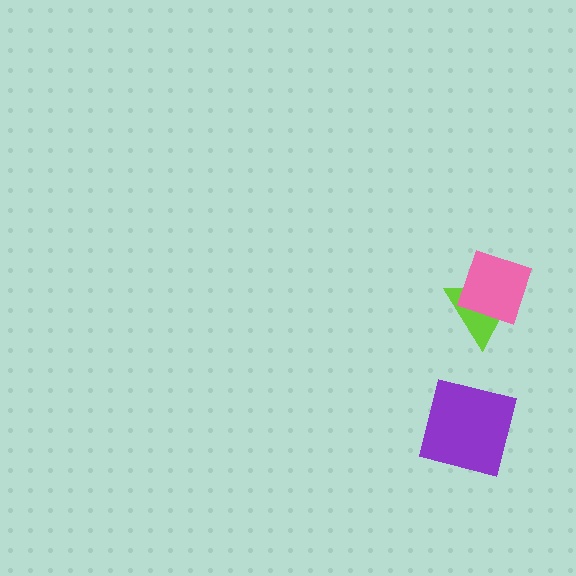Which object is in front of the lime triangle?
The pink diamond is in front of the lime triangle.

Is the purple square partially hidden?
No, no other shape covers it.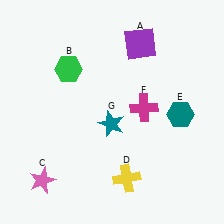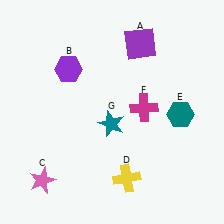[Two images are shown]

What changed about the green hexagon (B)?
In Image 1, B is green. In Image 2, it changed to purple.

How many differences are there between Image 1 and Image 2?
There is 1 difference between the two images.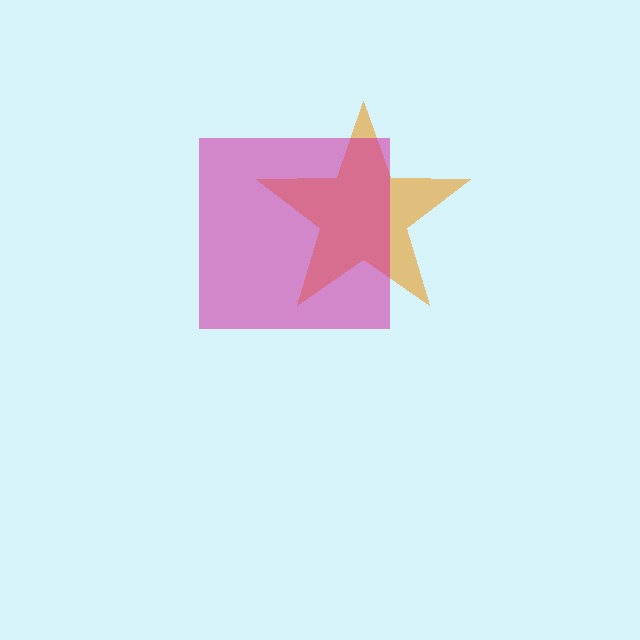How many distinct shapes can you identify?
There are 2 distinct shapes: an orange star, a magenta square.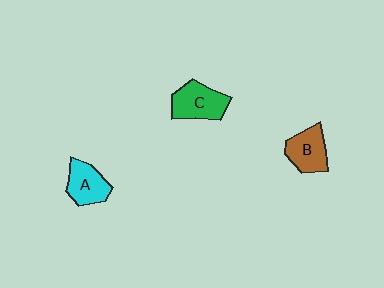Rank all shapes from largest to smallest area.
From largest to smallest: C (green), B (brown), A (cyan).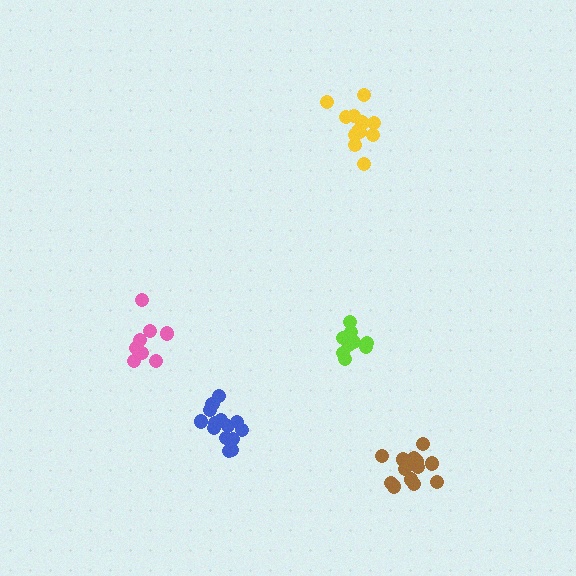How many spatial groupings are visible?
There are 5 spatial groupings.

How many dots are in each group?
Group 1: 9 dots, Group 2: 14 dots, Group 3: 14 dots, Group 4: 9 dots, Group 5: 13 dots (59 total).